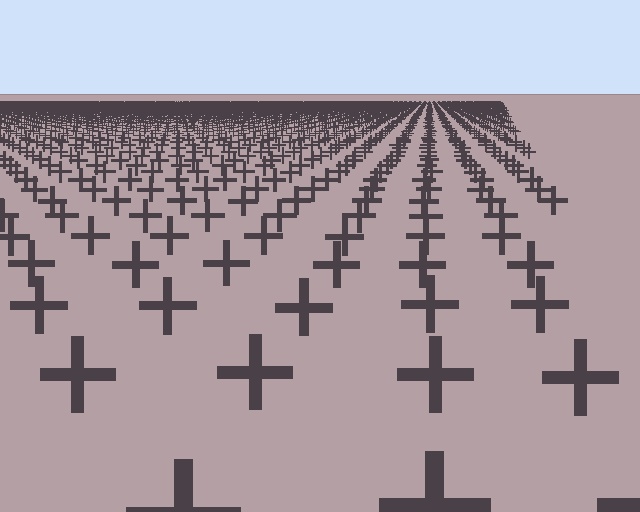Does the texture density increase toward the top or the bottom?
Density increases toward the top.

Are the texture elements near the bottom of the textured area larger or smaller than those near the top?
Larger. Near the bottom, elements are closer to the viewer and appear at a bigger on-screen size.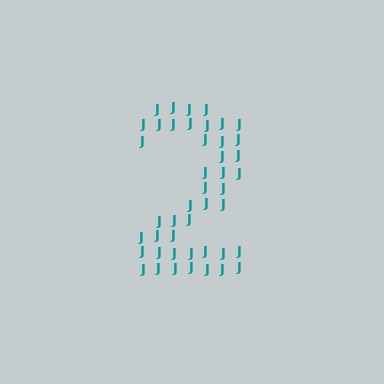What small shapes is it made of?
It is made of small letter J's.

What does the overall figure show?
The overall figure shows the digit 2.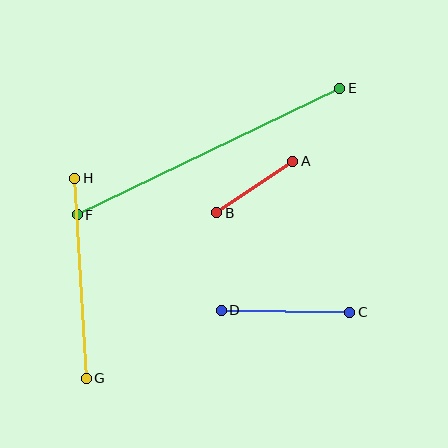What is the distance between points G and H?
The distance is approximately 200 pixels.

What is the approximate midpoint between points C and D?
The midpoint is at approximately (285, 311) pixels.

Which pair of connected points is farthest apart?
Points E and F are farthest apart.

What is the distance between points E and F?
The distance is approximately 291 pixels.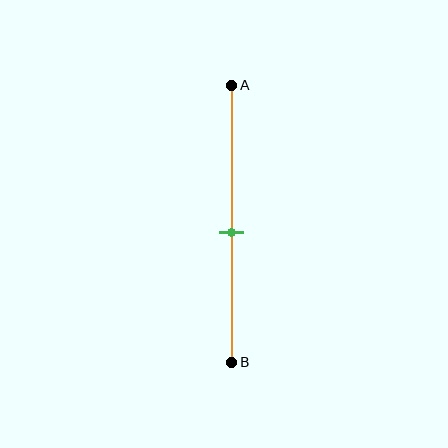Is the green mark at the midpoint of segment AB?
No, the mark is at about 55% from A, not at the 50% midpoint.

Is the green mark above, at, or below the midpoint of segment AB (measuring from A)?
The green mark is below the midpoint of segment AB.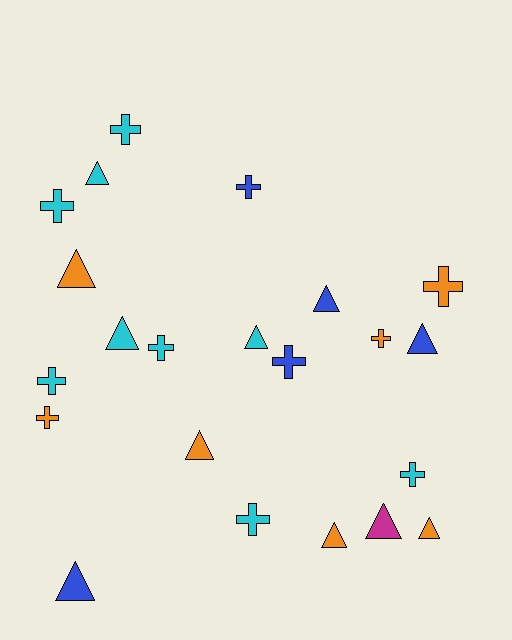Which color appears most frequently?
Cyan, with 9 objects.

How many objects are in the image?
There are 22 objects.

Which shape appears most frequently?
Triangle, with 11 objects.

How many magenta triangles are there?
There is 1 magenta triangle.